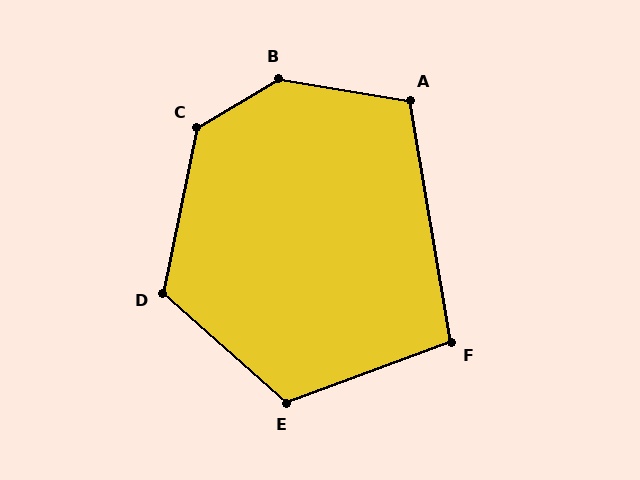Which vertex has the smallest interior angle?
F, at approximately 101 degrees.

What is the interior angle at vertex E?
Approximately 118 degrees (obtuse).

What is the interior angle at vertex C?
Approximately 133 degrees (obtuse).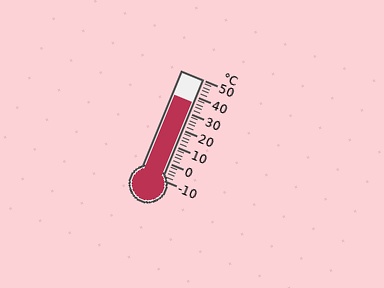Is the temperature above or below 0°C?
The temperature is above 0°C.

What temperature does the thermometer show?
The thermometer shows approximately 36°C.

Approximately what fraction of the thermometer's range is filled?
The thermometer is filled to approximately 75% of its range.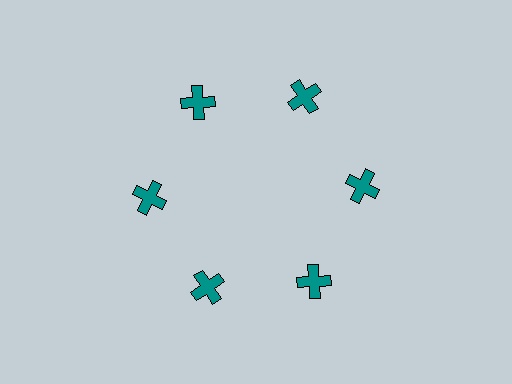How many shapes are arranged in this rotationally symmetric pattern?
There are 6 shapes, arranged in 6 groups of 1.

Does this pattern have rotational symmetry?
Yes, this pattern has 6-fold rotational symmetry. It looks the same after rotating 60 degrees around the center.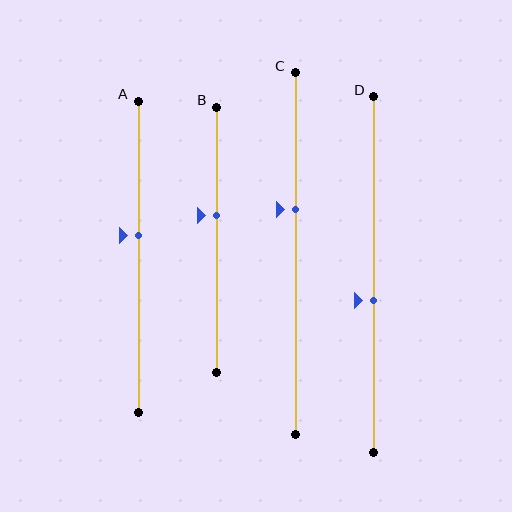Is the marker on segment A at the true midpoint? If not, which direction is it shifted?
No, the marker on segment A is shifted upward by about 7% of the segment length.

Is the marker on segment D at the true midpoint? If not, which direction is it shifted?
No, the marker on segment D is shifted downward by about 7% of the segment length.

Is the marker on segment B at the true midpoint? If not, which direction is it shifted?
No, the marker on segment B is shifted upward by about 9% of the segment length.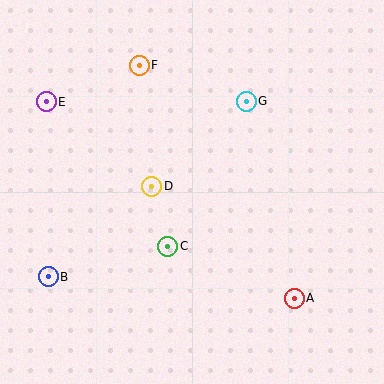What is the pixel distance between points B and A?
The distance between B and A is 247 pixels.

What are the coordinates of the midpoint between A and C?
The midpoint between A and C is at (231, 272).